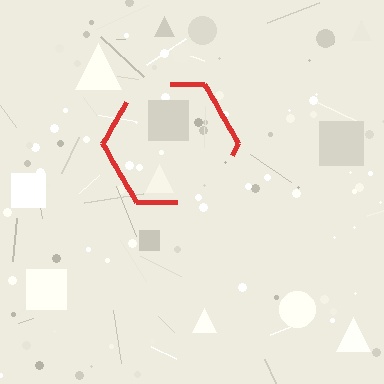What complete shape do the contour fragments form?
The contour fragments form a hexagon.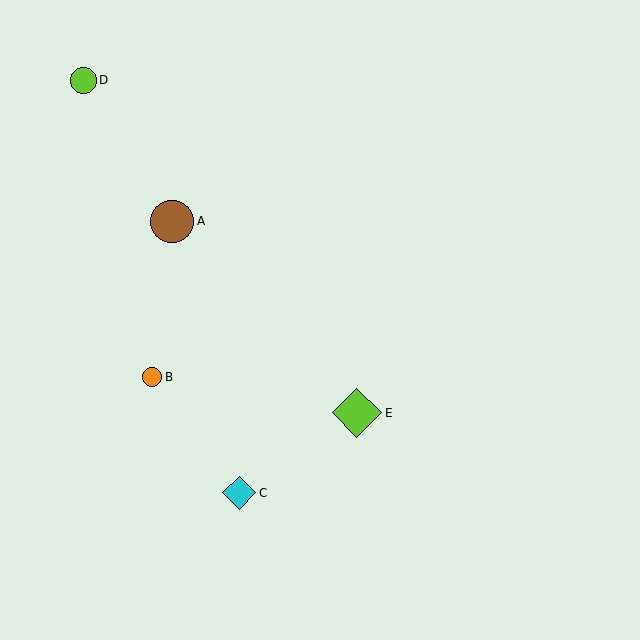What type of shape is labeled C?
Shape C is a cyan diamond.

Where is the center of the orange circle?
The center of the orange circle is at (152, 377).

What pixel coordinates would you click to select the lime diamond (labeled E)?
Click at (357, 413) to select the lime diamond E.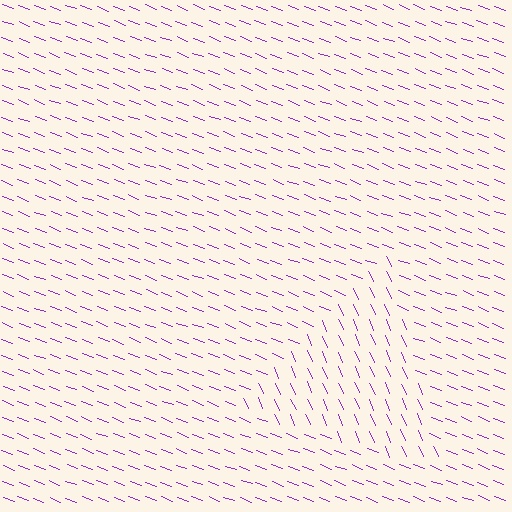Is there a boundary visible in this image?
Yes, there is a texture boundary formed by a change in line orientation.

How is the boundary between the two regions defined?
The boundary is defined purely by a change in line orientation (approximately 45 degrees difference). All lines are the same color and thickness.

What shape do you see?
I see a triangle.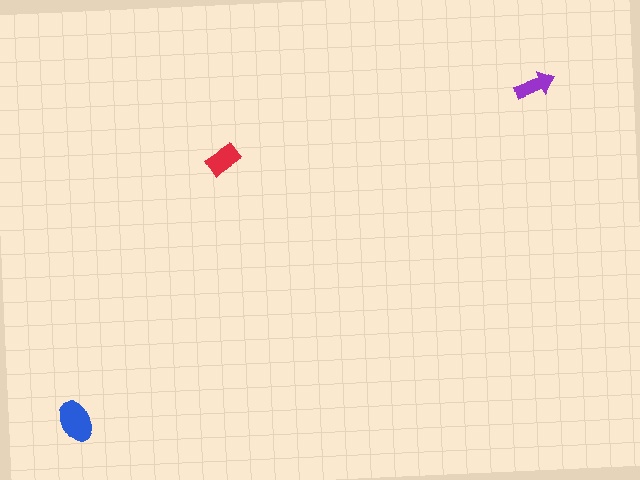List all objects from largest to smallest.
The blue ellipse, the red rectangle, the purple arrow.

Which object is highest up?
The purple arrow is topmost.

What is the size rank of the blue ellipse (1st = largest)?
1st.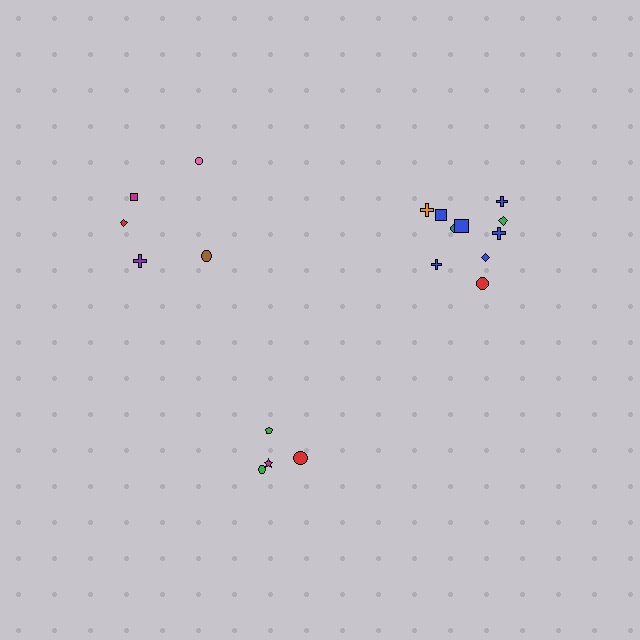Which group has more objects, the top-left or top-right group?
The top-right group.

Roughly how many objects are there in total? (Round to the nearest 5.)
Roughly 20 objects in total.